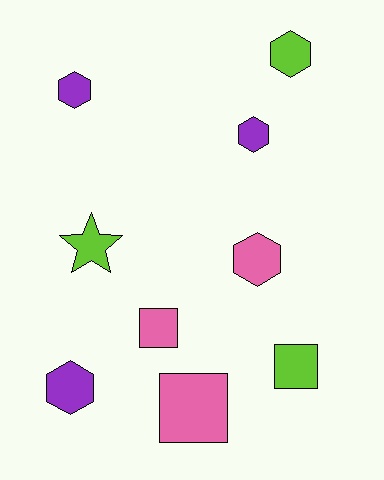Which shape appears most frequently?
Hexagon, with 5 objects.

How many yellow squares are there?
There are no yellow squares.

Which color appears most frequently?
Purple, with 3 objects.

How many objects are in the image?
There are 9 objects.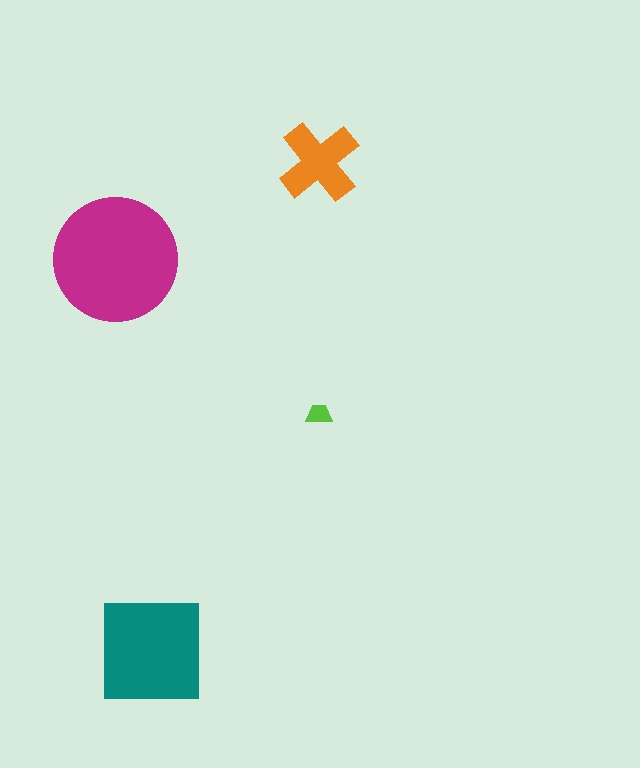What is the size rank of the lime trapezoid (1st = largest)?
4th.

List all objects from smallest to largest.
The lime trapezoid, the orange cross, the teal square, the magenta circle.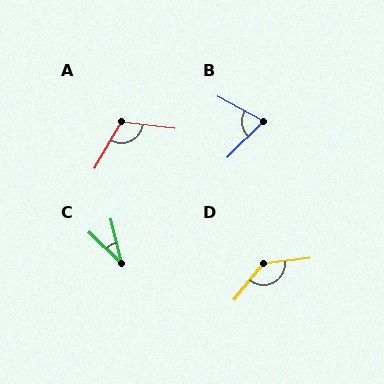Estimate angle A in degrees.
Approximately 113 degrees.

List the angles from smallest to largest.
C (33°), B (74°), A (113°), D (136°).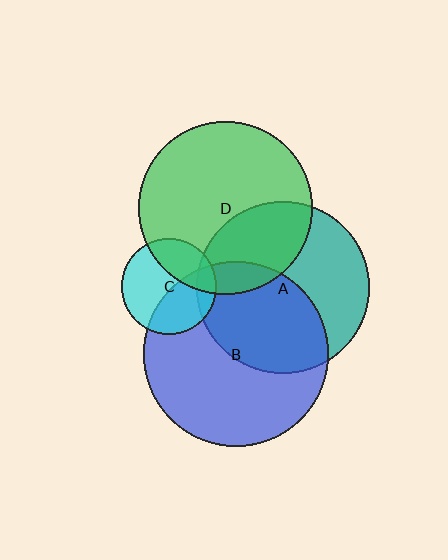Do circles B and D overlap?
Yes.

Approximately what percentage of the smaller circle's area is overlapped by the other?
Approximately 10%.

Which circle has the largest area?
Circle B (blue).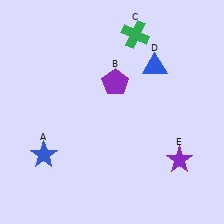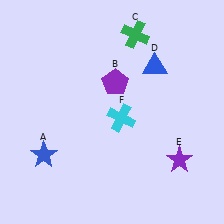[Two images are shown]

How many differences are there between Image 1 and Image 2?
There is 1 difference between the two images.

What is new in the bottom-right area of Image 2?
A cyan cross (F) was added in the bottom-right area of Image 2.